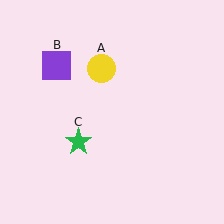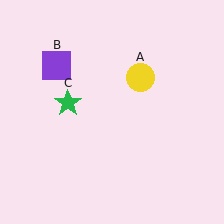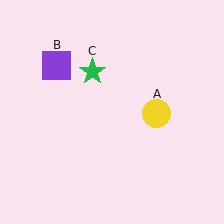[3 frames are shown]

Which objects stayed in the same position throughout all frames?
Purple square (object B) remained stationary.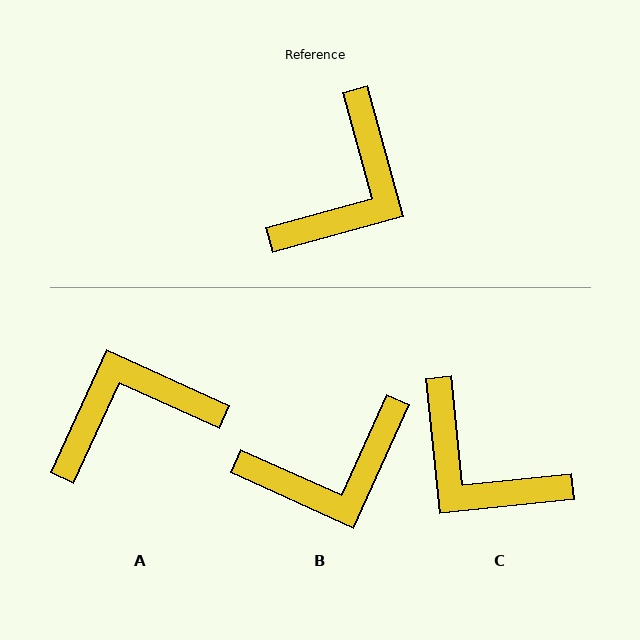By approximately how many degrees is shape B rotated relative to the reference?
Approximately 40 degrees clockwise.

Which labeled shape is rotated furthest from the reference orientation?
A, about 140 degrees away.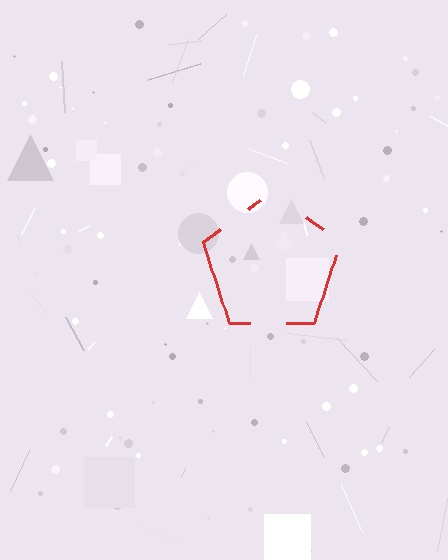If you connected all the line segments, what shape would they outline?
They would outline a pentagon.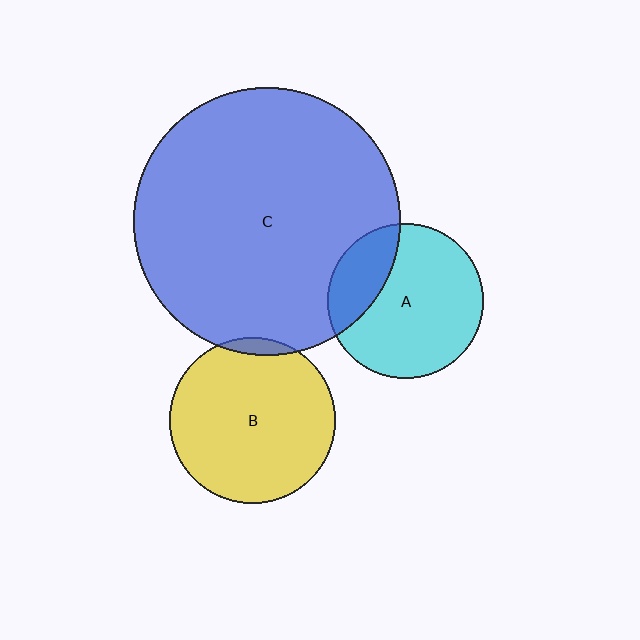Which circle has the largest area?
Circle C (blue).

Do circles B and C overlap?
Yes.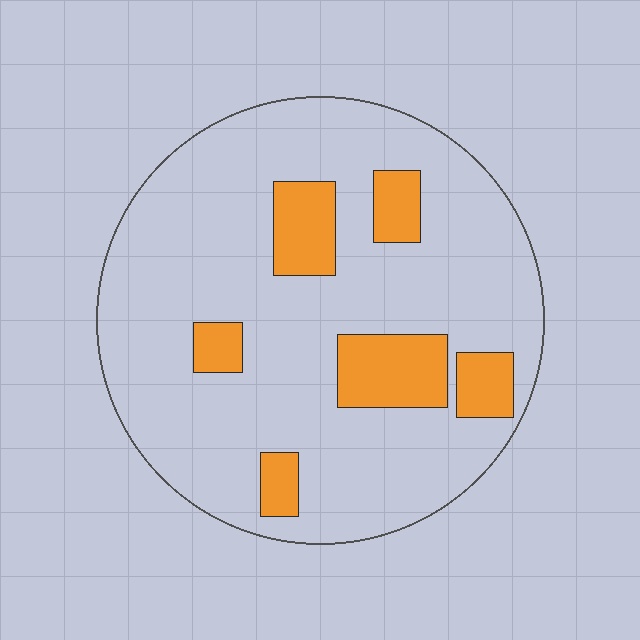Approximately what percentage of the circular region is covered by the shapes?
Approximately 15%.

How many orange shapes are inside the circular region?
6.